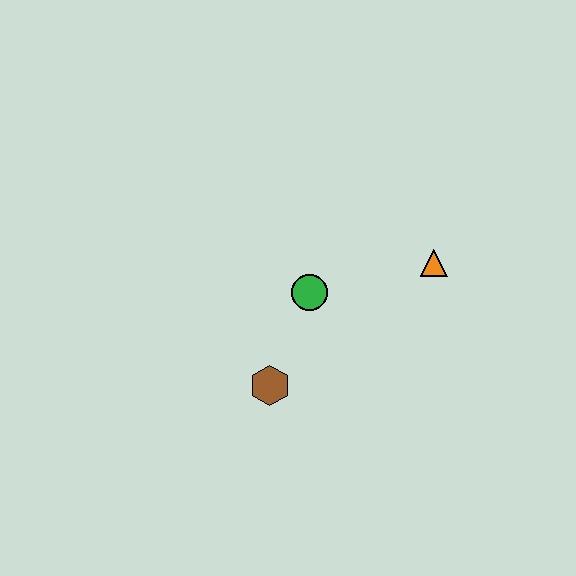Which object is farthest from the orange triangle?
The brown hexagon is farthest from the orange triangle.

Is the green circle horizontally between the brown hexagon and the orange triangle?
Yes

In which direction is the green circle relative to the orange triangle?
The green circle is to the left of the orange triangle.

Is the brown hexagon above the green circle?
No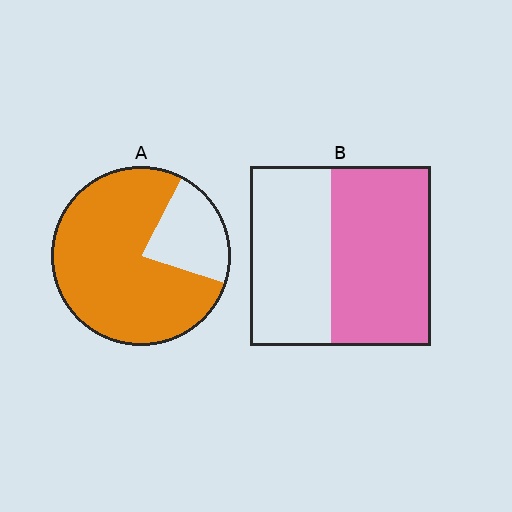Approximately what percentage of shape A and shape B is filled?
A is approximately 80% and B is approximately 55%.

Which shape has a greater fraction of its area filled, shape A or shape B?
Shape A.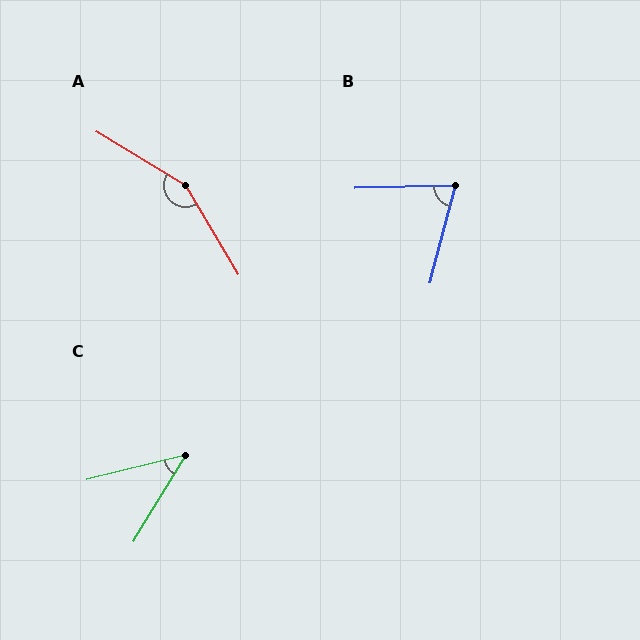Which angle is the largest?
A, at approximately 152 degrees.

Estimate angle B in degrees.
Approximately 74 degrees.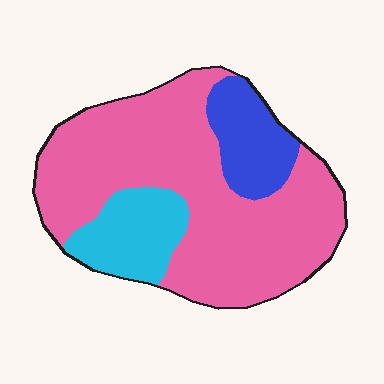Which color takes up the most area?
Pink, at roughly 70%.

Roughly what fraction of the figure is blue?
Blue covers roughly 15% of the figure.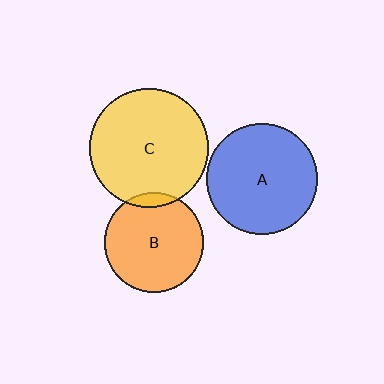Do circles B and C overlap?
Yes.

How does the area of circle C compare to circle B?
Approximately 1.4 times.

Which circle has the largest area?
Circle C (yellow).